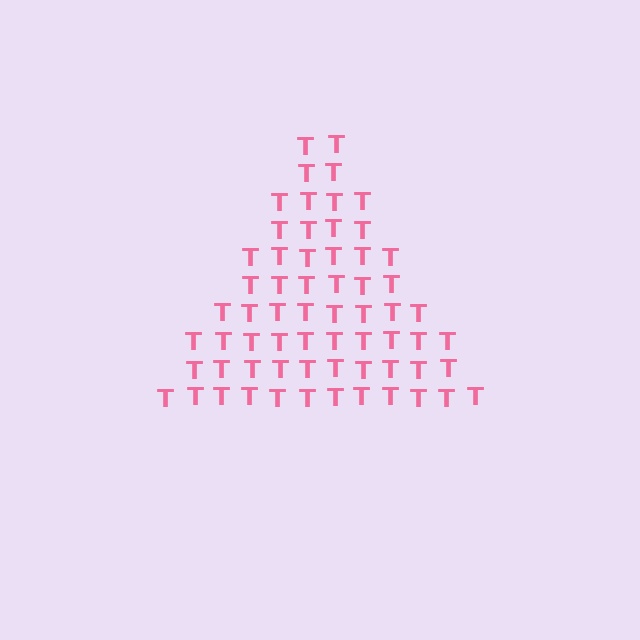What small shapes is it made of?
It is made of small letter T's.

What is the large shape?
The large shape is a triangle.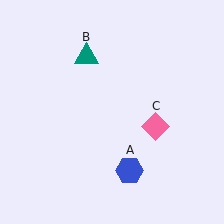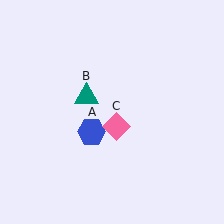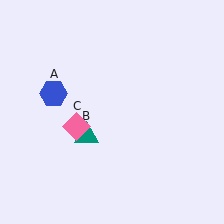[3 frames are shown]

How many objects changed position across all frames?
3 objects changed position: blue hexagon (object A), teal triangle (object B), pink diamond (object C).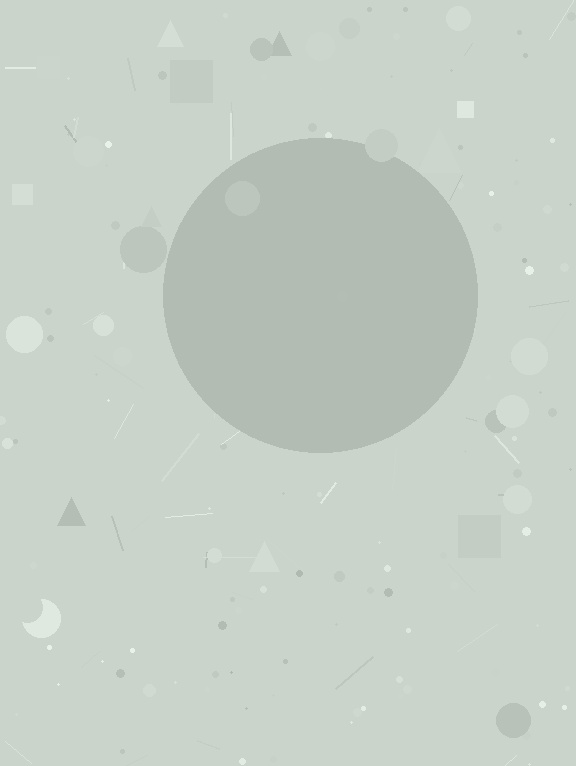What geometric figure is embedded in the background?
A circle is embedded in the background.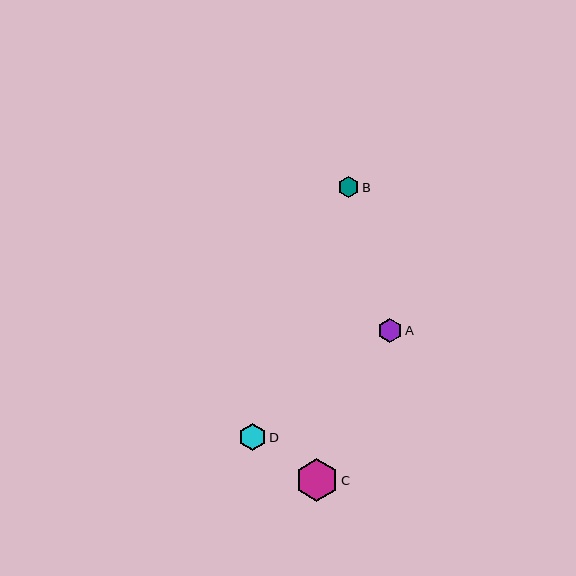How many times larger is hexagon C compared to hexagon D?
Hexagon C is approximately 1.6 times the size of hexagon D.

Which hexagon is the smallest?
Hexagon B is the smallest with a size of approximately 21 pixels.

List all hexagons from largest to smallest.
From largest to smallest: C, D, A, B.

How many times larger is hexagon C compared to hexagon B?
Hexagon C is approximately 2.0 times the size of hexagon B.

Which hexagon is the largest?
Hexagon C is the largest with a size of approximately 43 pixels.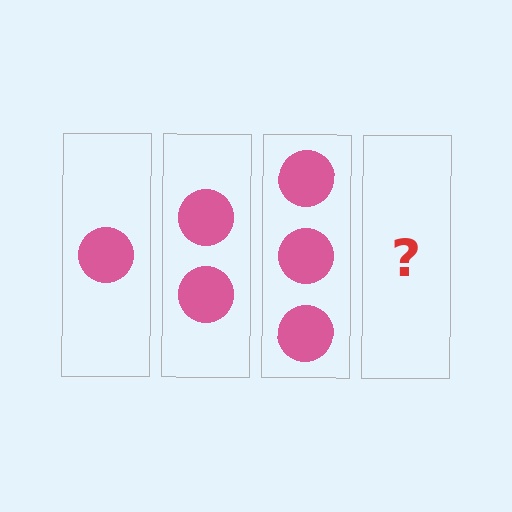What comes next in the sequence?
The next element should be 4 circles.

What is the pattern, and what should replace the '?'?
The pattern is that each step adds one more circle. The '?' should be 4 circles.